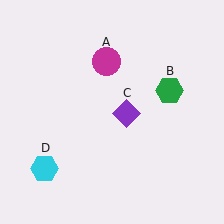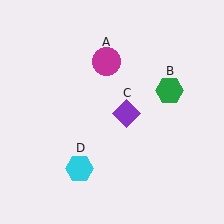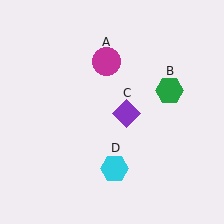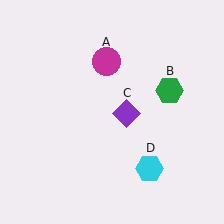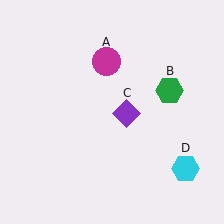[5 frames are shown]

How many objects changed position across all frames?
1 object changed position: cyan hexagon (object D).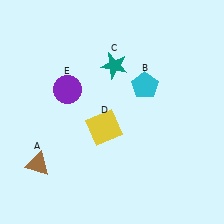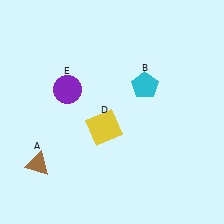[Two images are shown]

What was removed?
The teal star (C) was removed in Image 2.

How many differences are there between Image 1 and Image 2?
There is 1 difference between the two images.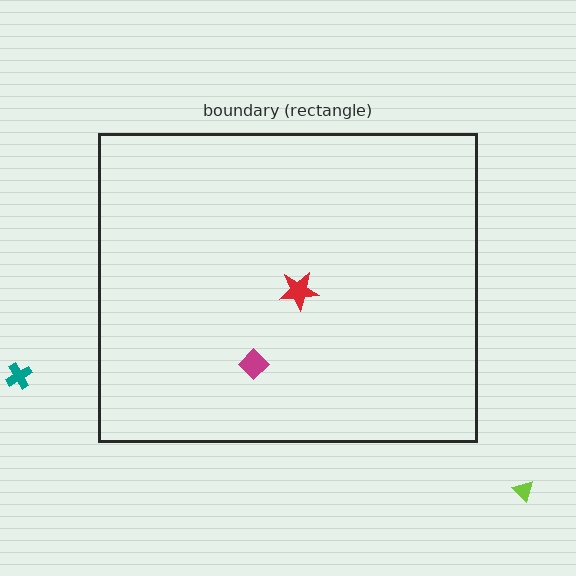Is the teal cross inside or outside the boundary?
Outside.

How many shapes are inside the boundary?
2 inside, 2 outside.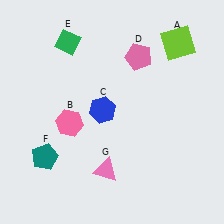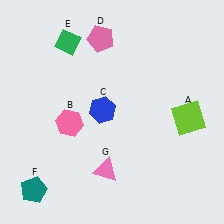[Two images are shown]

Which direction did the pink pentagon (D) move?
The pink pentagon (D) moved left.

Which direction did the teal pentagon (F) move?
The teal pentagon (F) moved down.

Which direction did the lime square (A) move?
The lime square (A) moved down.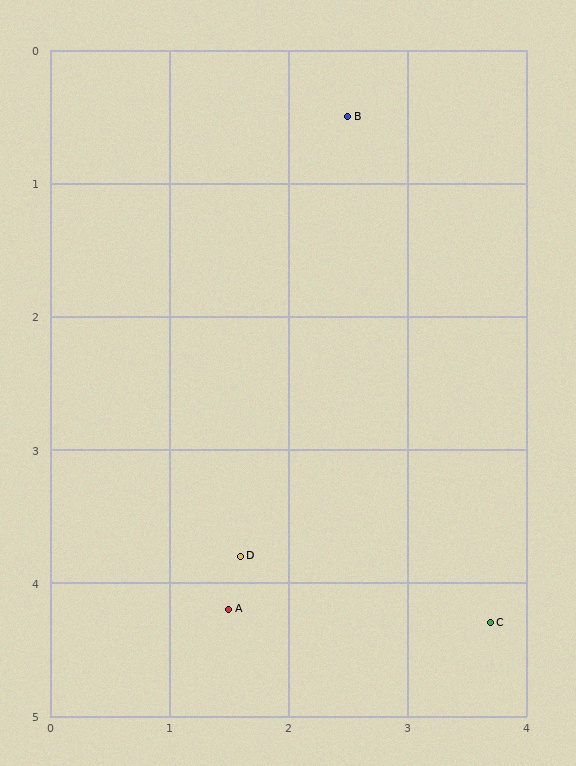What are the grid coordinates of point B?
Point B is at approximately (2.5, 0.5).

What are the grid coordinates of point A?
Point A is at approximately (1.5, 4.2).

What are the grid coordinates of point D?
Point D is at approximately (1.6, 3.8).